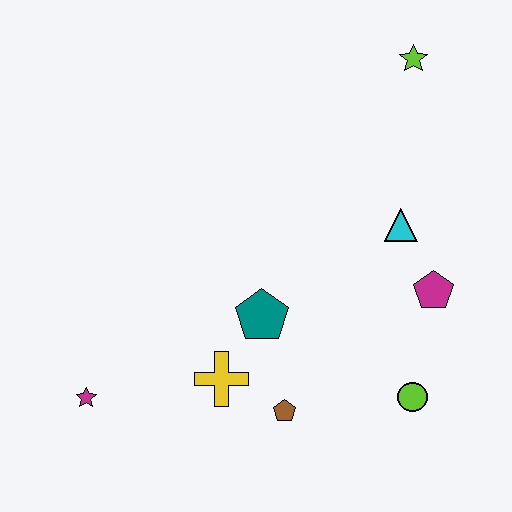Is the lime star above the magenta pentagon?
Yes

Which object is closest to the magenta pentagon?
The cyan triangle is closest to the magenta pentagon.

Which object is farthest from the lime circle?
The lime star is farthest from the lime circle.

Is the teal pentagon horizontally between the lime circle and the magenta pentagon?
No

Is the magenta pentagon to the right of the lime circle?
Yes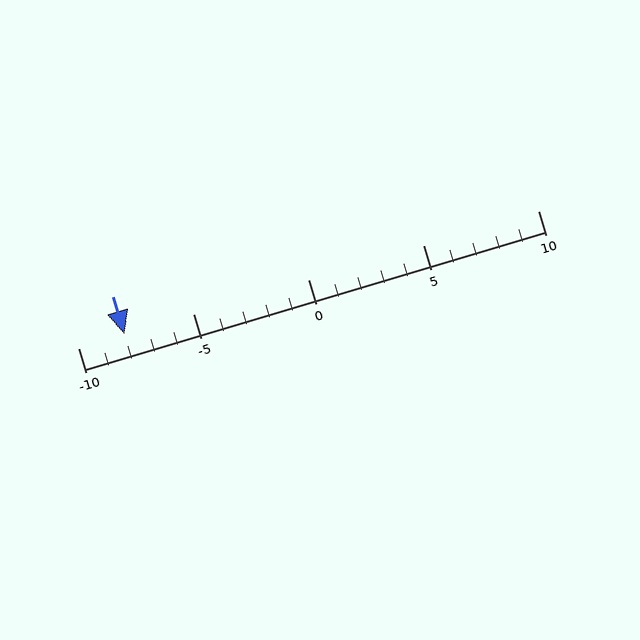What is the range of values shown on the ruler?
The ruler shows values from -10 to 10.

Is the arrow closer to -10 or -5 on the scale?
The arrow is closer to -10.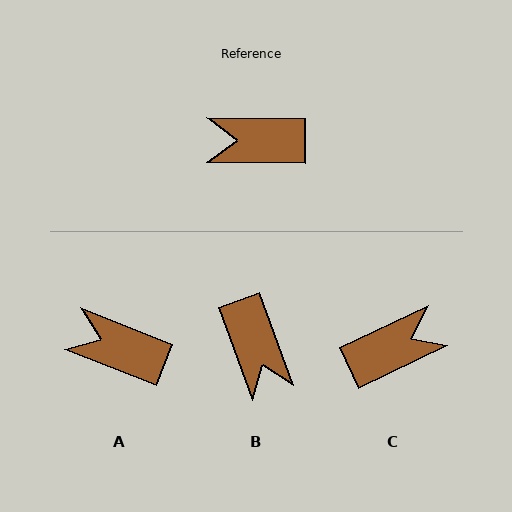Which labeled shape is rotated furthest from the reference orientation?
C, about 154 degrees away.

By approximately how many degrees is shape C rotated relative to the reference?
Approximately 154 degrees clockwise.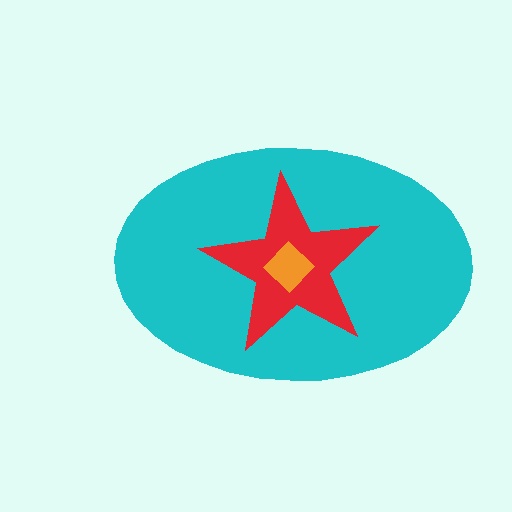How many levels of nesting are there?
3.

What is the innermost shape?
The orange diamond.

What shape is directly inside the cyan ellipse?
The red star.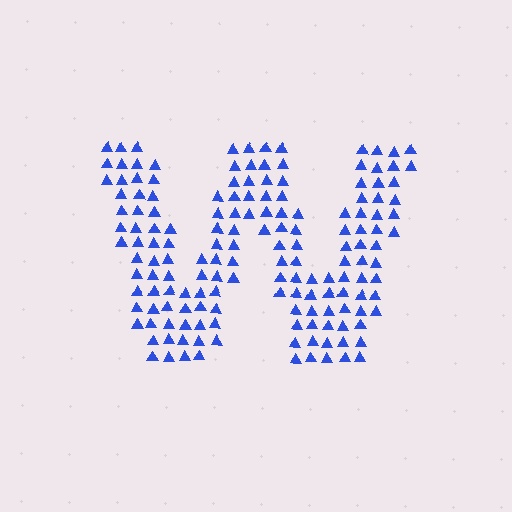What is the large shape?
The large shape is the letter W.